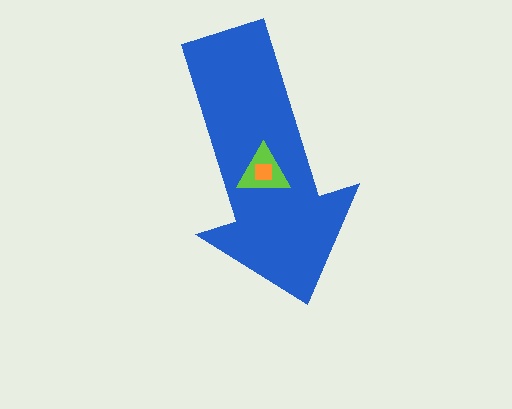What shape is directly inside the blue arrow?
The lime triangle.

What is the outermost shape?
The blue arrow.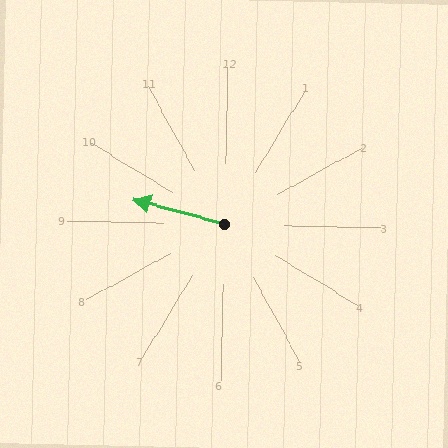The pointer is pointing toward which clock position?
Roughly 9 o'clock.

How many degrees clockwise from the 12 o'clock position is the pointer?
Approximately 284 degrees.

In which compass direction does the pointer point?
West.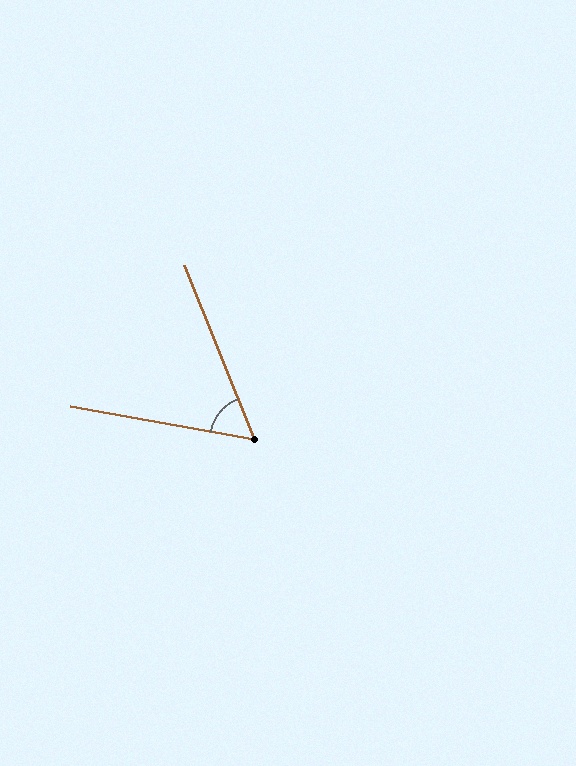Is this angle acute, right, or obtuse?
It is acute.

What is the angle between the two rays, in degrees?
Approximately 58 degrees.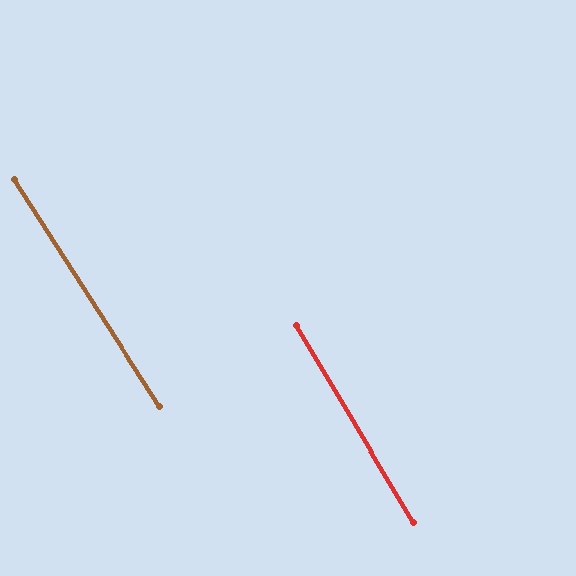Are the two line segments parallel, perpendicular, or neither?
Parallel — their directions differ by only 1.7°.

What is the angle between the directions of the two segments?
Approximately 2 degrees.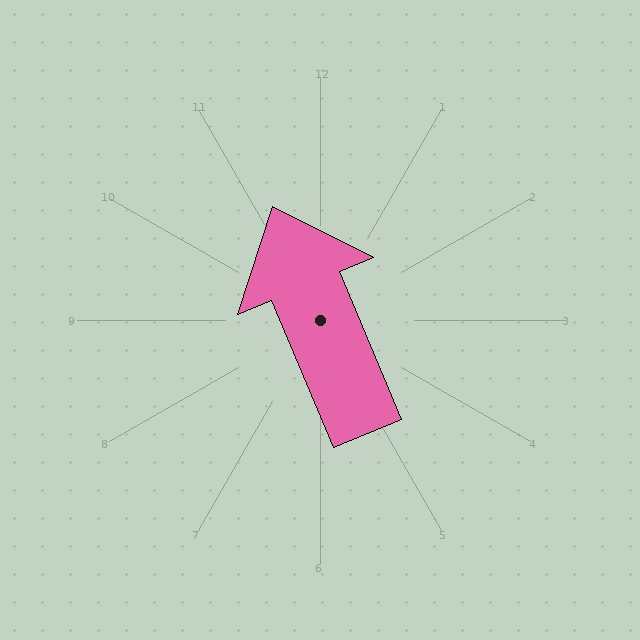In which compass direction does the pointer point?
Northwest.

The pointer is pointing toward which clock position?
Roughly 11 o'clock.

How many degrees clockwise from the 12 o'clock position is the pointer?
Approximately 337 degrees.